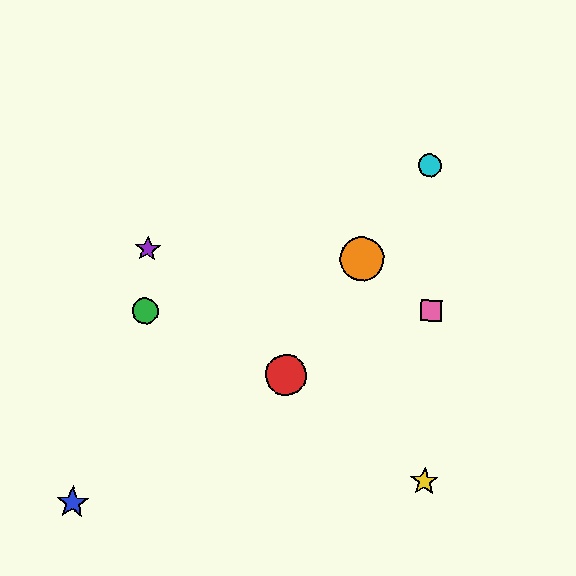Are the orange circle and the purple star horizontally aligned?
Yes, both are at y≈259.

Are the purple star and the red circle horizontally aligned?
No, the purple star is at y≈249 and the red circle is at y≈375.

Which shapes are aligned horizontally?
The purple star, the orange circle are aligned horizontally.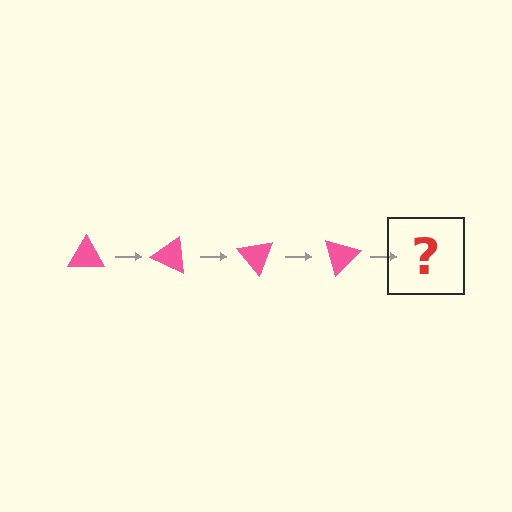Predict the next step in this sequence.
The next step is a pink triangle rotated 100 degrees.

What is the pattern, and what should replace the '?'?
The pattern is that the triangle rotates 25 degrees each step. The '?' should be a pink triangle rotated 100 degrees.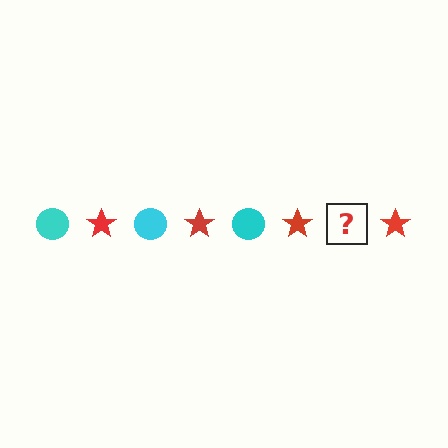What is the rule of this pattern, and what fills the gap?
The rule is that the pattern alternates between cyan circle and red star. The gap should be filled with a cyan circle.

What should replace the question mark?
The question mark should be replaced with a cyan circle.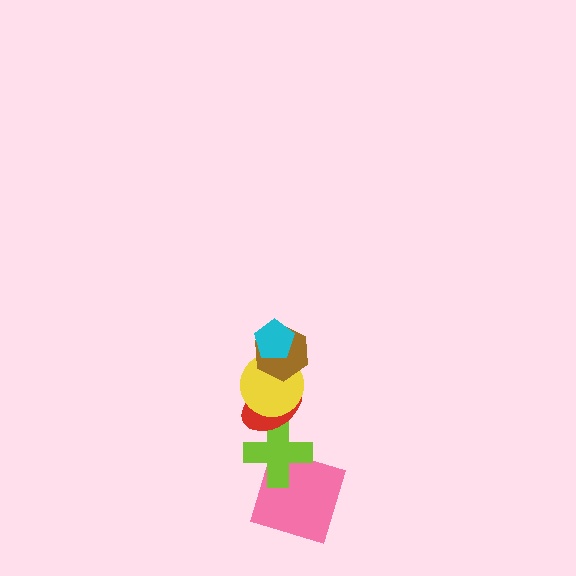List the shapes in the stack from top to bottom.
From top to bottom: the cyan pentagon, the brown hexagon, the yellow circle, the red ellipse, the lime cross, the pink square.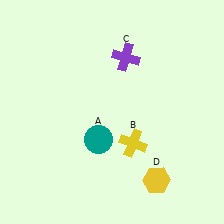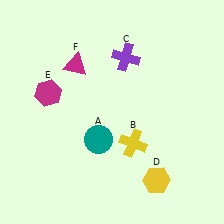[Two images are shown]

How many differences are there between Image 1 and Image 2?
There are 2 differences between the two images.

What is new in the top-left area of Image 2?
A magenta triangle (F) was added in the top-left area of Image 2.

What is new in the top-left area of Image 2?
A magenta hexagon (E) was added in the top-left area of Image 2.